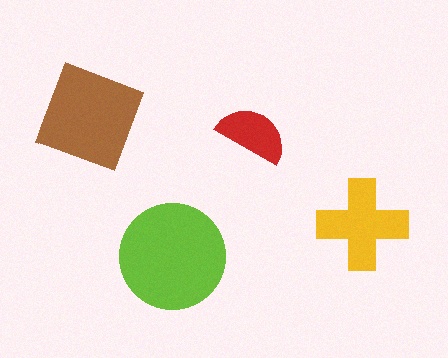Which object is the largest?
The lime circle.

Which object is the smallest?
The red semicircle.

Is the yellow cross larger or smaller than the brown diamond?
Smaller.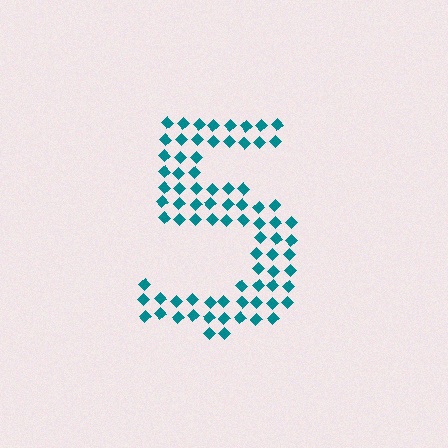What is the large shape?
The large shape is the digit 5.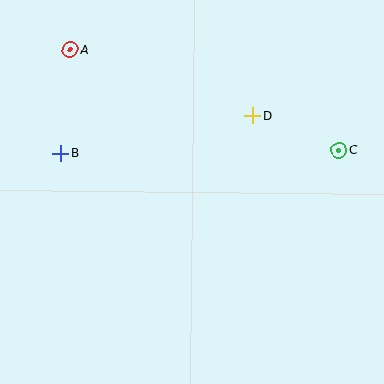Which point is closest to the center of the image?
Point D at (252, 115) is closest to the center.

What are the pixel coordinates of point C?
Point C is at (339, 150).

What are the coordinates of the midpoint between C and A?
The midpoint between C and A is at (205, 100).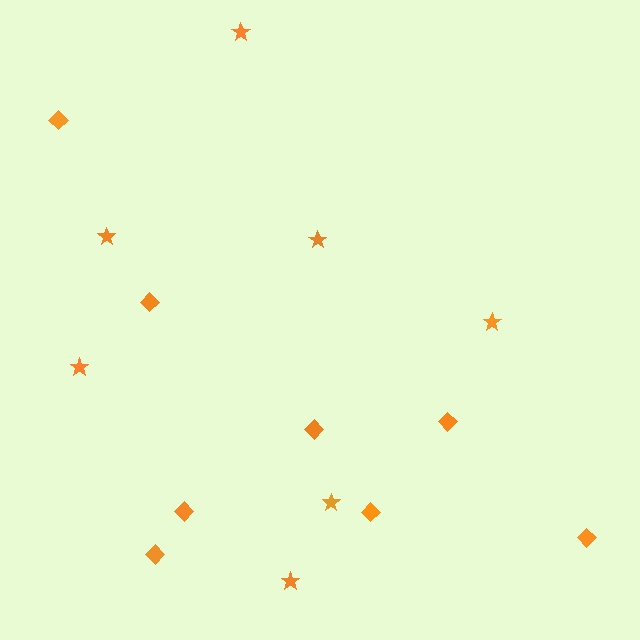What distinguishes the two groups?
There are 2 groups: one group of diamonds (8) and one group of stars (7).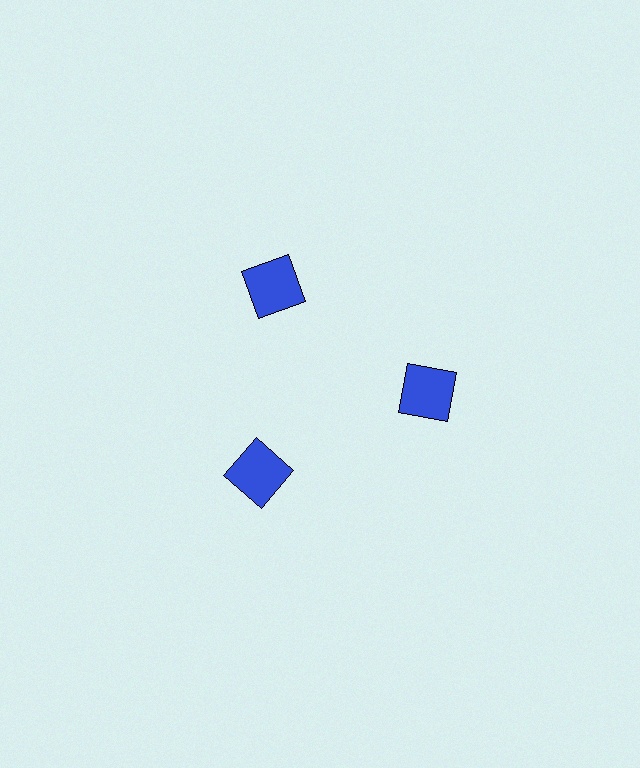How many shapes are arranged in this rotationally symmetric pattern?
There are 3 shapes, arranged in 3 groups of 1.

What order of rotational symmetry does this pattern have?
This pattern has 3-fold rotational symmetry.